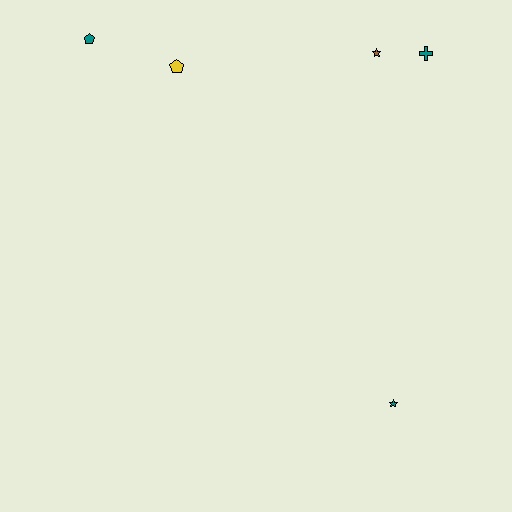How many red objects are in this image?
There are no red objects.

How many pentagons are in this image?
There are 2 pentagons.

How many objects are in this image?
There are 5 objects.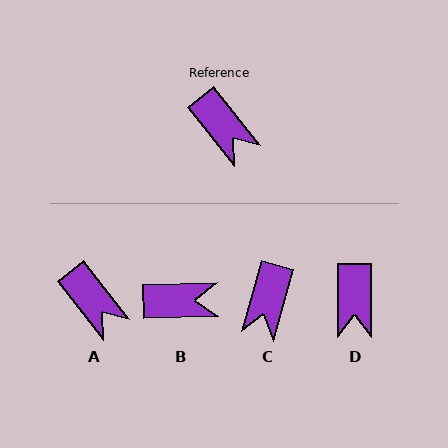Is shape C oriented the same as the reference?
No, it is off by about 55 degrees.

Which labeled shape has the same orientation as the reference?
A.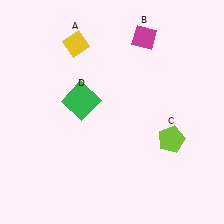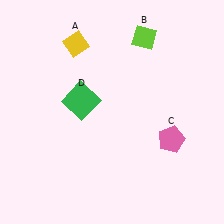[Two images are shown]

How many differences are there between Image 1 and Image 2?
There are 2 differences between the two images.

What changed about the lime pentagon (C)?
In Image 1, C is lime. In Image 2, it changed to pink.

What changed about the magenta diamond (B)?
In Image 1, B is magenta. In Image 2, it changed to lime.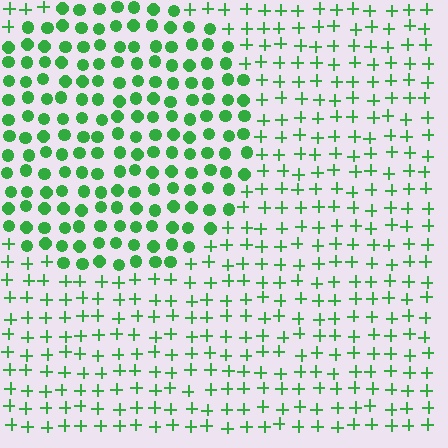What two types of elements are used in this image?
The image uses circles inside the circle region and plus signs outside it.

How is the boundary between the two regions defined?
The boundary is defined by a change in element shape: circles inside vs. plus signs outside. All elements share the same color and spacing.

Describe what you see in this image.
The image is filled with small green elements arranged in a uniform grid. A circle-shaped region contains circles, while the surrounding area contains plus signs. The boundary is defined purely by the change in element shape.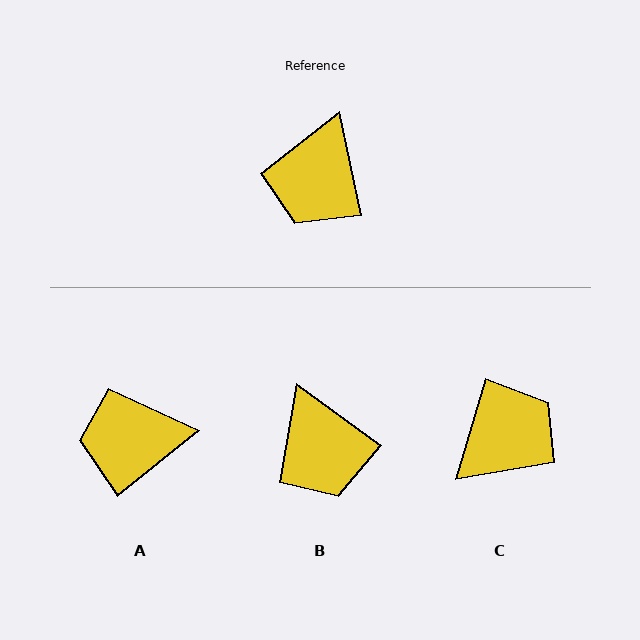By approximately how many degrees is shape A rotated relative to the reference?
Approximately 63 degrees clockwise.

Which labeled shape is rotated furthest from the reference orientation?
C, about 152 degrees away.